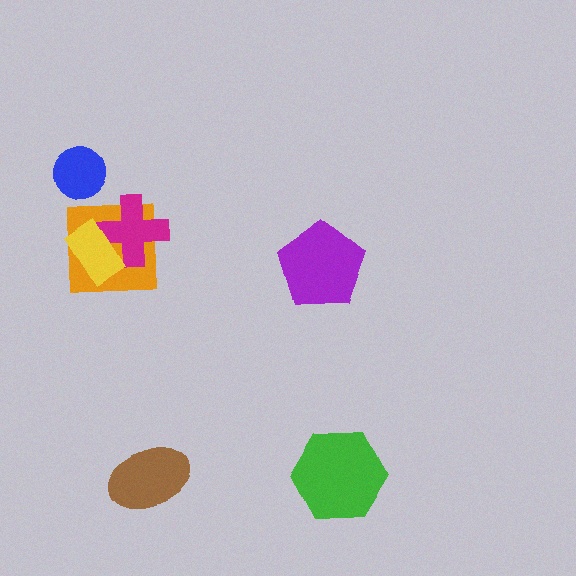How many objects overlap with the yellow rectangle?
2 objects overlap with the yellow rectangle.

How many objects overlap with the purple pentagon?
0 objects overlap with the purple pentagon.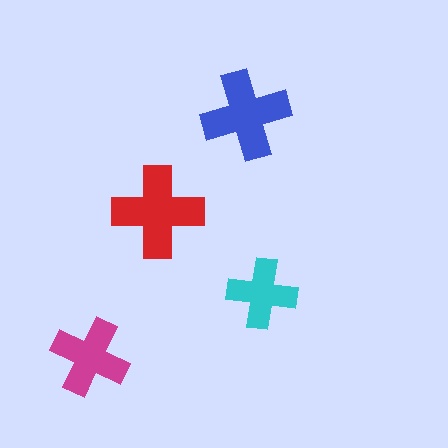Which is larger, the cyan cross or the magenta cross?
The magenta one.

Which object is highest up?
The blue cross is topmost.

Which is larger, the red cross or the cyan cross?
The red one.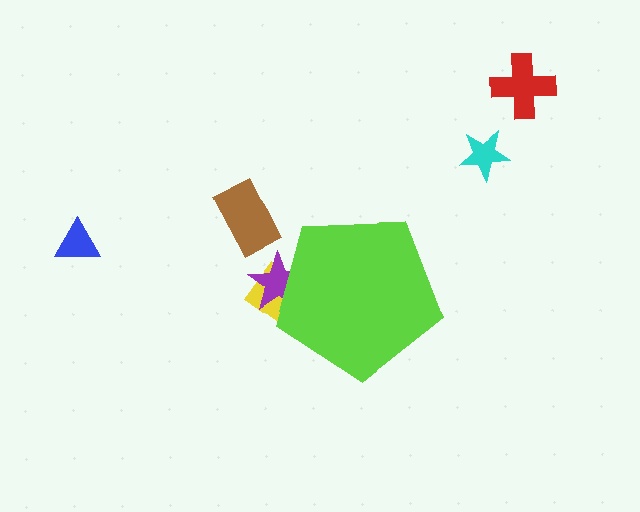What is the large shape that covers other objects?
A lime pentagon.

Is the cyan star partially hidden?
No, the cyan star is fully visible.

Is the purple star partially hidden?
Yes, the purple star is partially hidden behind the lime pentagon.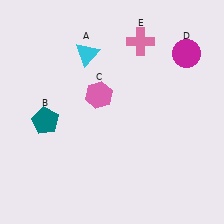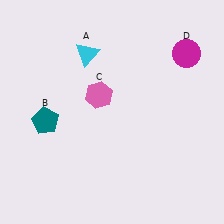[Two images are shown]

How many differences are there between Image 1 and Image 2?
There is 1 difference between the two images.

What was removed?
The pink cross (E) was removed in Image 2.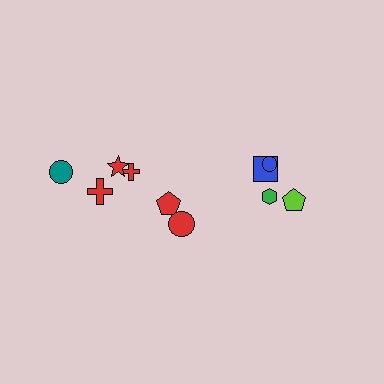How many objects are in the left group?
There are 6 objects.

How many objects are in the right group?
There are 4 objects.